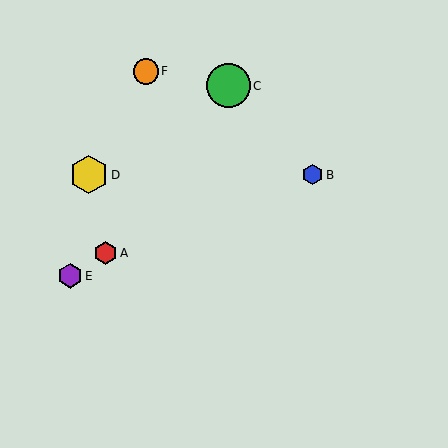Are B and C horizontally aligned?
No, B is at y≈175 and C is at y≈86.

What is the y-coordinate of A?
Object A is at y≈253.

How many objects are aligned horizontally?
2 objects (B, D) are aligned horizontally.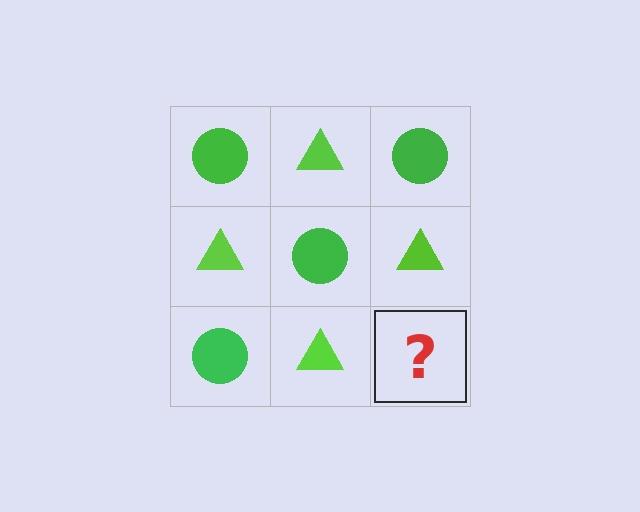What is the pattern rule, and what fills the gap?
The rule is that it alternates green circle and lime triangle in a checkerboard pattern. The gap should be filled with a green circle.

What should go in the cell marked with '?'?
The missing cell should contain a green circle.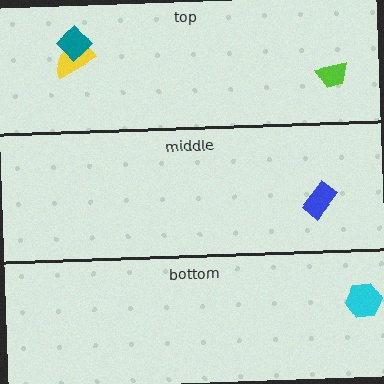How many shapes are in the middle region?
1.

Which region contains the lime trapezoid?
The top region.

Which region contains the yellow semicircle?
The top region.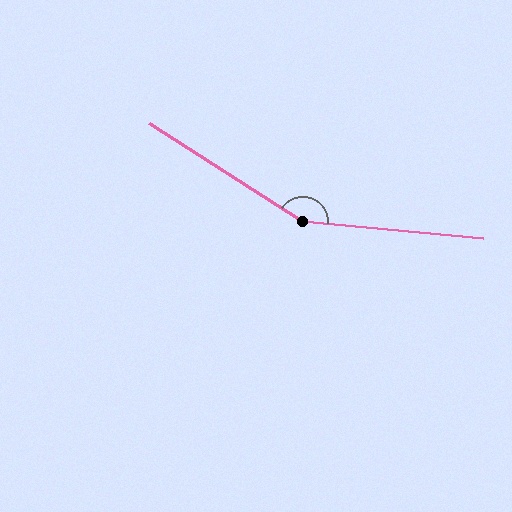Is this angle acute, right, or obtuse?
It is obtuse.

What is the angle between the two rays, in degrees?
Approximately 153 degrees.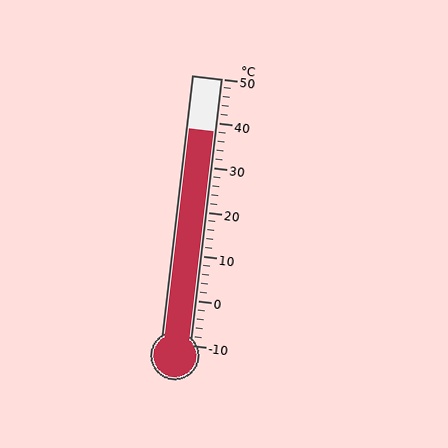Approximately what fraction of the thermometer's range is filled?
The thermometer is filled to approximately 80% of its range.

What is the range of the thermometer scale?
The thermometer scale ranges from -10°C to 50°C.